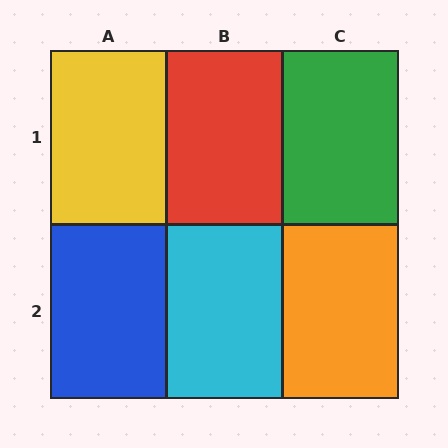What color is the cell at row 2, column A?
Blue.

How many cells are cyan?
1 cell is cyan.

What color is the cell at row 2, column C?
Orange.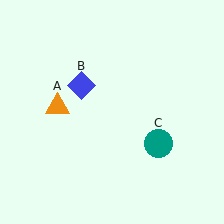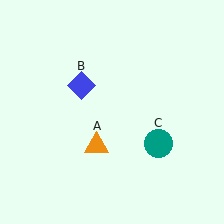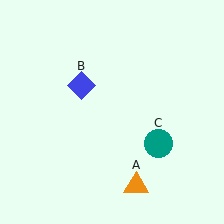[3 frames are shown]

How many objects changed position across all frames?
1 object changed position: orange triangle (object A).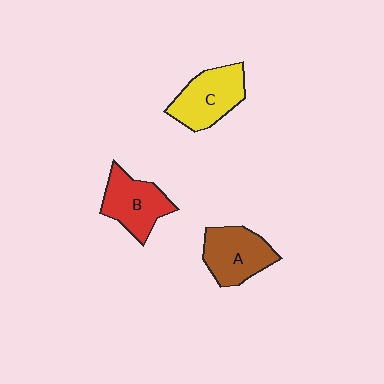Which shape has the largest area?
Shape C (yellow).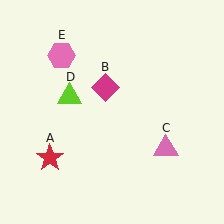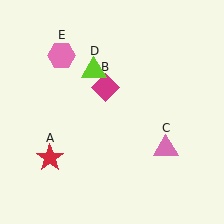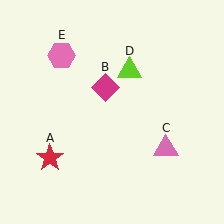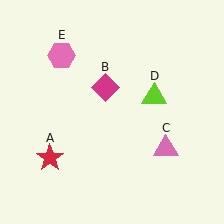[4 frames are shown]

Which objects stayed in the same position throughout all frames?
Red star (object A) and magenta diamond (object B) and pink triangle (object C) and pink hexagon (object E) remained stationary.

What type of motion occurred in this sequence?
The lime triangle (object D) rotated clockwise around the center of the scene.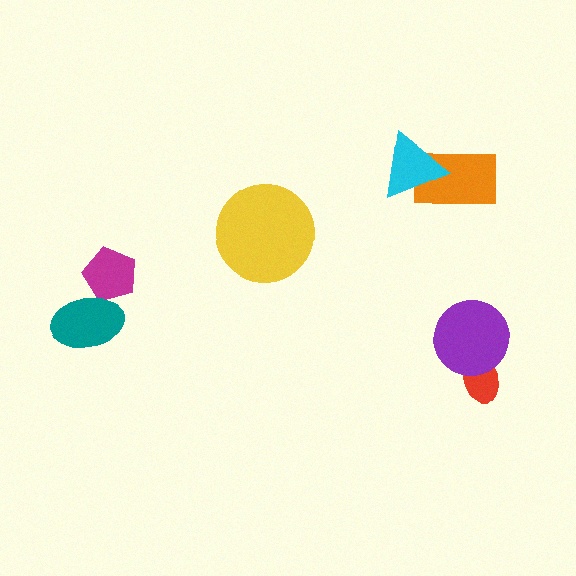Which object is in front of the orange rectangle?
The cyan triangle is in front of the orange rectangle.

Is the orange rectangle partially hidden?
Yes, it is partially covered by another shape.